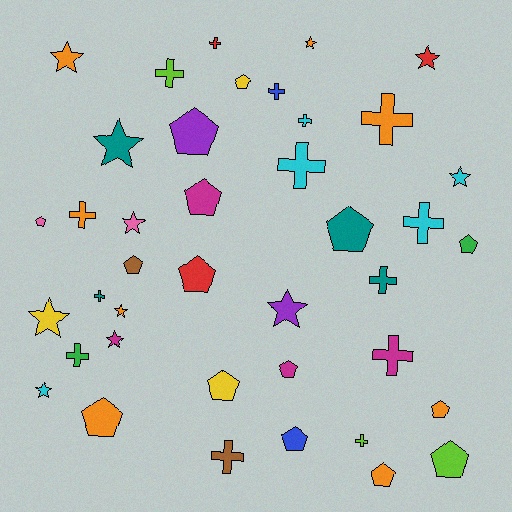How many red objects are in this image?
There are 3 red objects.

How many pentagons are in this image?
There are 15 pentagons.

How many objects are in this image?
There are 40 objects.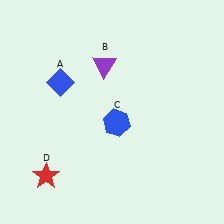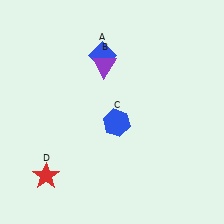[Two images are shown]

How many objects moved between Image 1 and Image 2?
1 object moved between the two images.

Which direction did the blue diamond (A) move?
The blue diamond (A) moved right.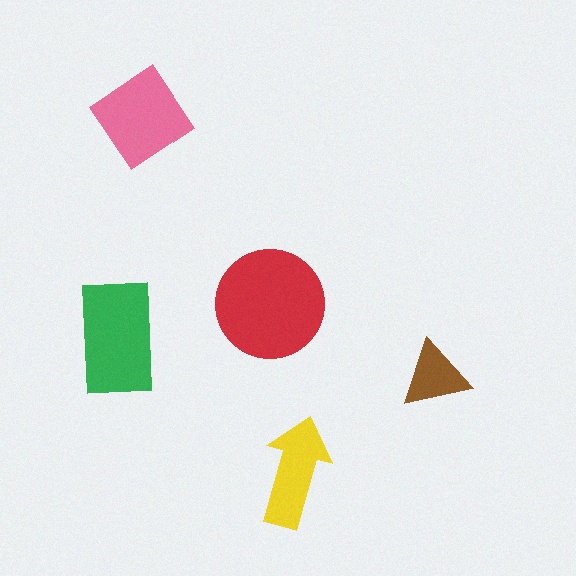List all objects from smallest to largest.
The brown triangle, the yellow arrow, the pink diamond, the green rectangle, the red circle.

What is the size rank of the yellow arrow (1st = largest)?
4th.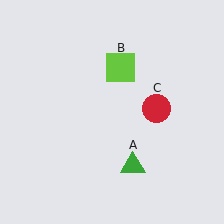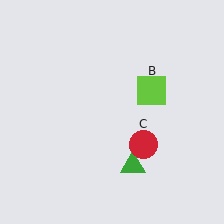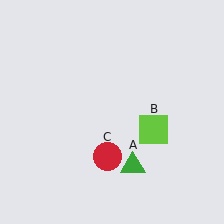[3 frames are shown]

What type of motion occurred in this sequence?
The lime square (object B), red circle (object C) rotated clockwise around the center of the scene.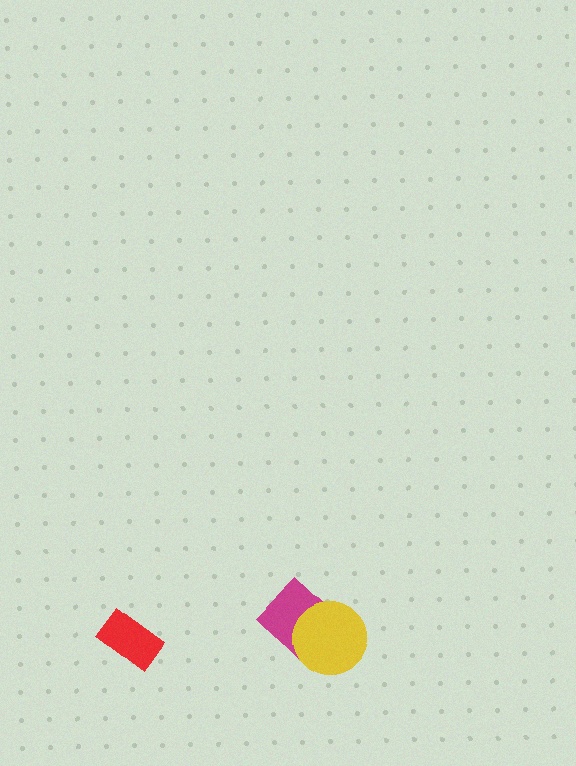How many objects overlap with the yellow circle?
1 object overlaps with the yellow circle.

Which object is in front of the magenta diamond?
The yellow circle is in front of the magenta diamond.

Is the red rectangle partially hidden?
No, no other shape covers it.